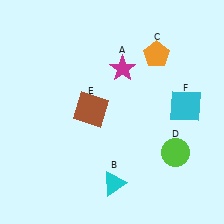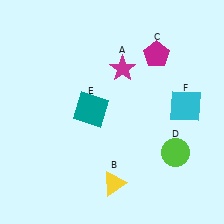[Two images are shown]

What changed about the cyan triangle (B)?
In Image 1, B is cyan. In Image 2, it changed to yellow.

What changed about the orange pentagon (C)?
In Image 1, C is orange. In Image 2, it changed to magenta.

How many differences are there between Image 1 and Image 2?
There are 3 differences between the two images.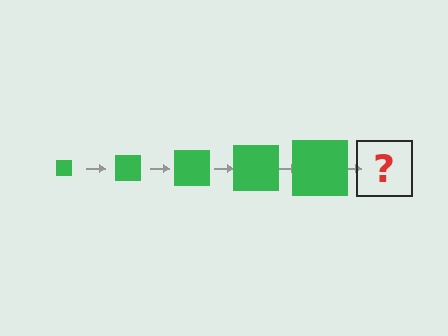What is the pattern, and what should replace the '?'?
The pattern is that the square gets progressively larger each step. The '?' should be a green square, larger than the previous one.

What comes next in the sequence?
The next element should be a green square, larger than the previous one.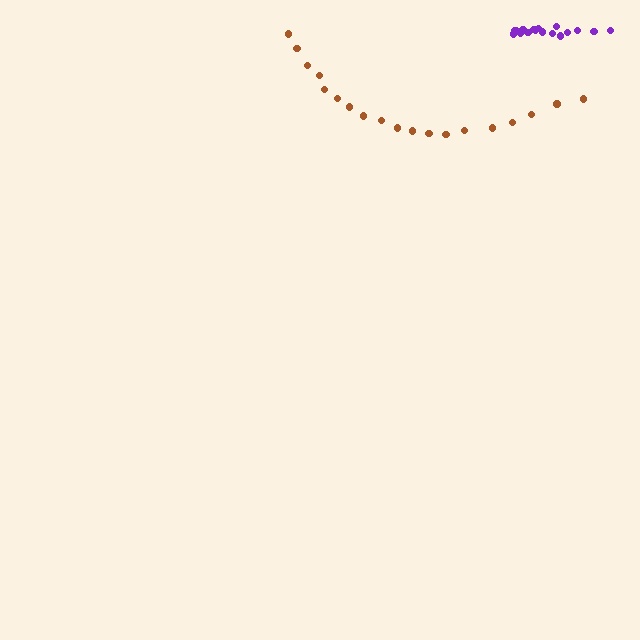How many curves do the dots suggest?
There are 2 distinct paths.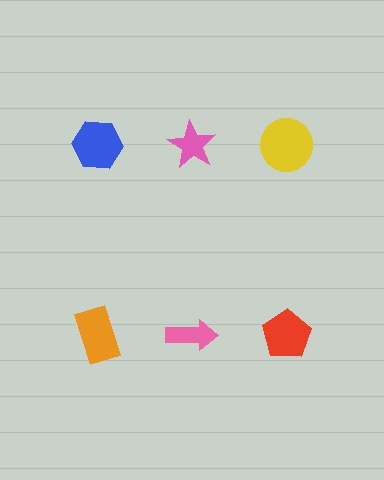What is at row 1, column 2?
A pink star.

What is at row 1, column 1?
A blue hexagon.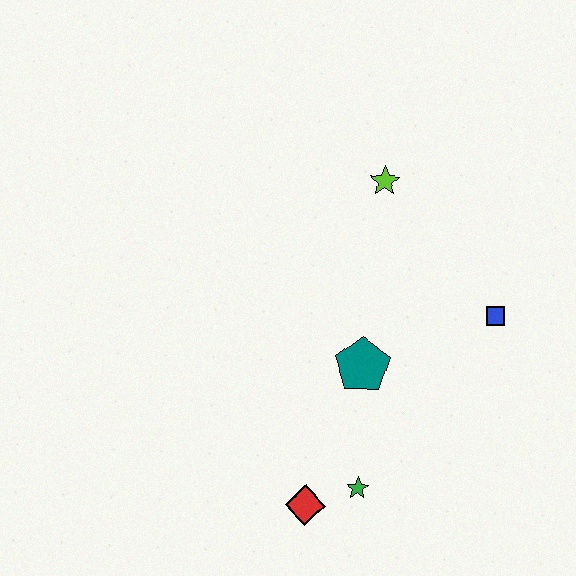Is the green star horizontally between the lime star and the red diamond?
Yes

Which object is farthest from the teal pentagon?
The lime star is farthest from the teal pentagon.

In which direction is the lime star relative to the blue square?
The lime star is above the blue square.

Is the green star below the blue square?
Yes